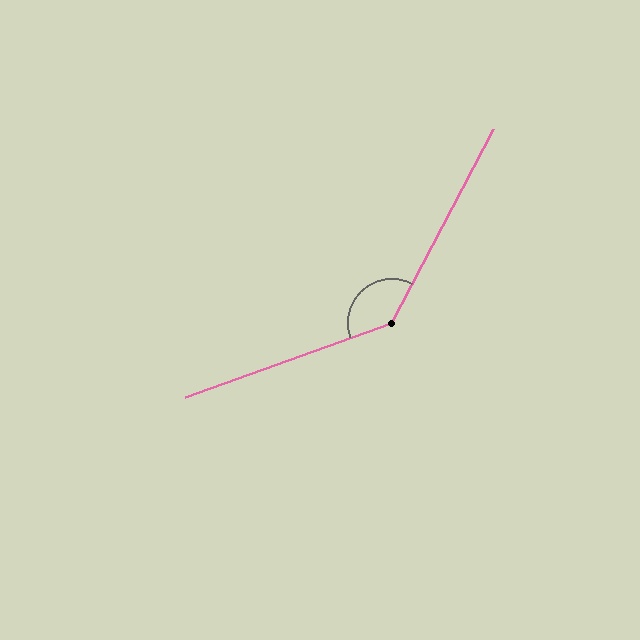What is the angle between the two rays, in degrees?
Approximately 137 degrees.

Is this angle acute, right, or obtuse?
It is obtuse.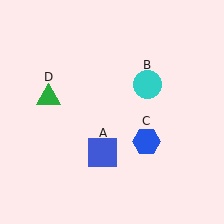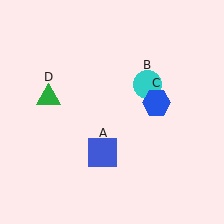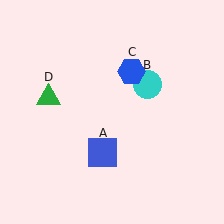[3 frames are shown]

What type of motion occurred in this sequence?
The blue hexagon (object C) rotated counterclockwise around the center of the scene.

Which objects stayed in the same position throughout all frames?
Blue square (object A) and cyan circle (object B) and green triangle (object D) remained stationary.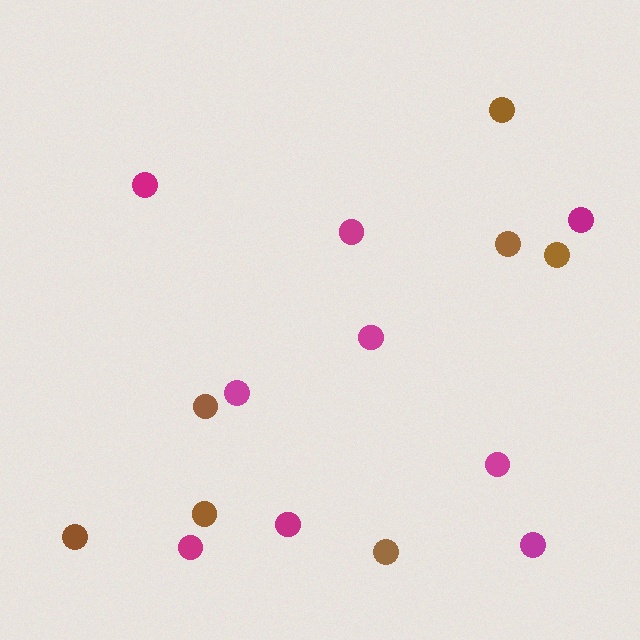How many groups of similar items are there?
There are 2 groups: one group of brown circles (7) and one group of magenta circles (9).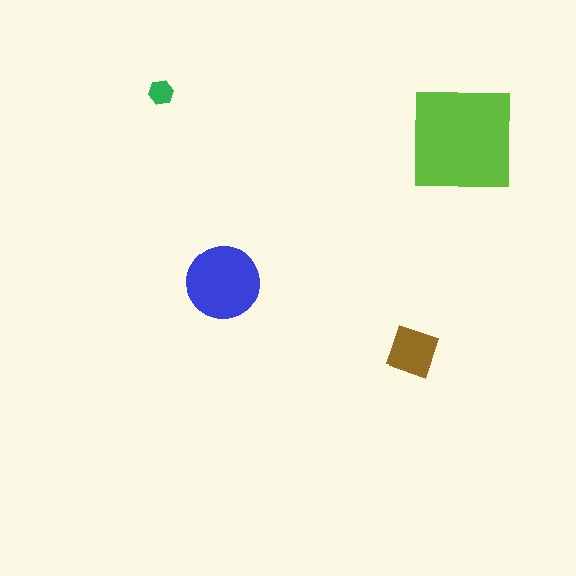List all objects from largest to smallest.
The lime square, the blue circle, the brown diamond, the green hexagon.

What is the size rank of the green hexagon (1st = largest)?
4th.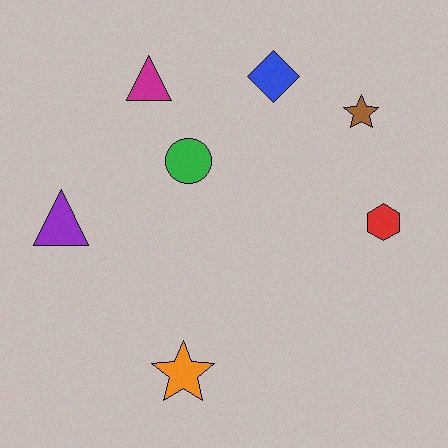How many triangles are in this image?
There are 2 triangles.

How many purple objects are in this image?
There is 1 purple object.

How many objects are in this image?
There are 7 objects.